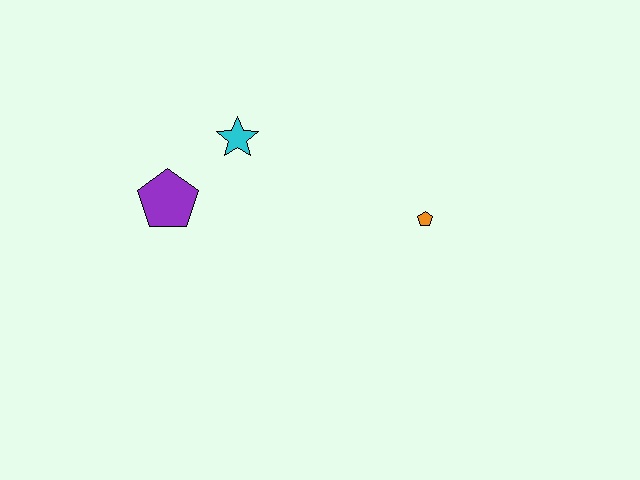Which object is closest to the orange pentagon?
The cyan star is closest to the orange pentagon.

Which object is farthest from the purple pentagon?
The orange pentagon is farthest from the purple pentagon.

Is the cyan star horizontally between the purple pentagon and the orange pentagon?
Yes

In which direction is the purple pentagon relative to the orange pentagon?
The purple pentagon is to the left of the orange pentagon.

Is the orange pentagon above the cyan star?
No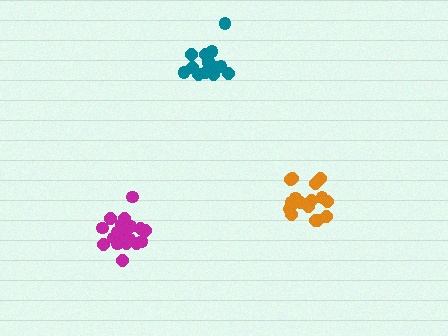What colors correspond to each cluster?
The clusters are colored: magenta, orange, teal.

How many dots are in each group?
Group 1: 20 dots, Group 2: 17 dots, Group 3: 17 dots (54 total).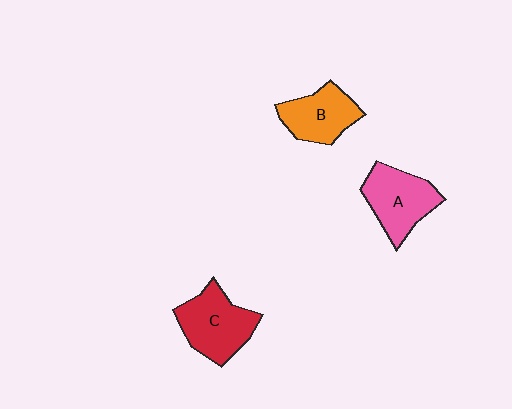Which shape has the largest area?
Shape C (red).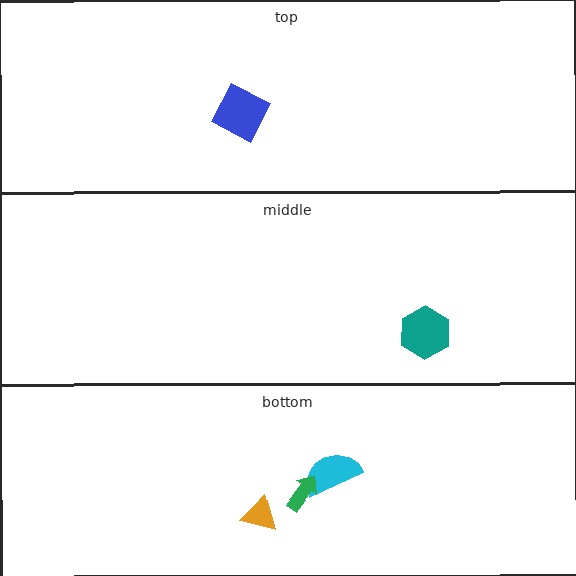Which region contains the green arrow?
The bottom region.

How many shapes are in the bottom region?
3.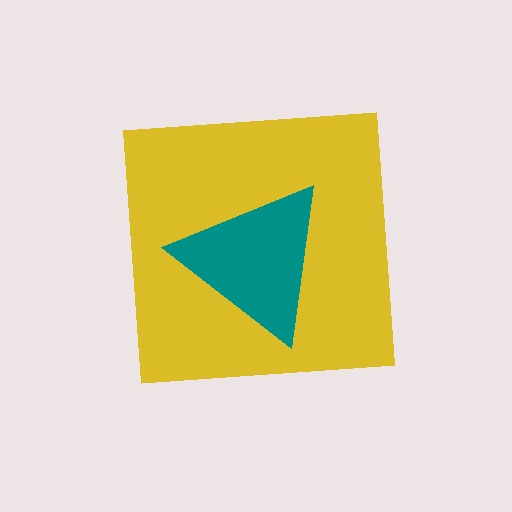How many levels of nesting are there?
2.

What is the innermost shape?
The teal triangle.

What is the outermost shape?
The yellow square.